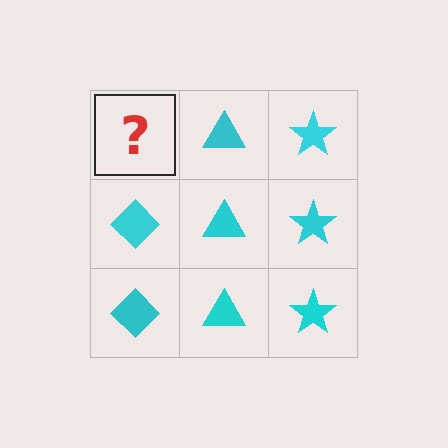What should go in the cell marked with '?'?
The missing cell should contain a cyan diamond.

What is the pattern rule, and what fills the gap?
The rule is that each column has a consistent shape. The gap should be filled with a cyan diamond.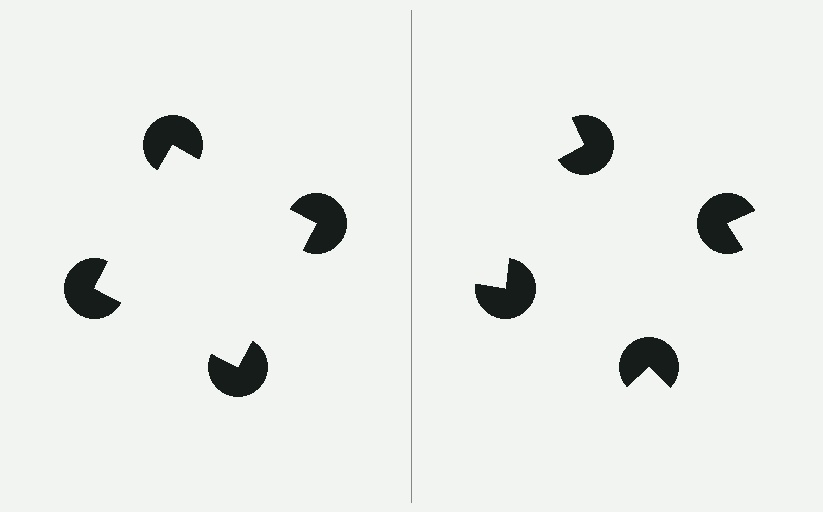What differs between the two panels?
The pac-man discs are positioned identically on both sides; only the wedge orientations differ. On the left they align to a square; on the right they are misaligned.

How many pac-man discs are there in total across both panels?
8 — 4 on each side.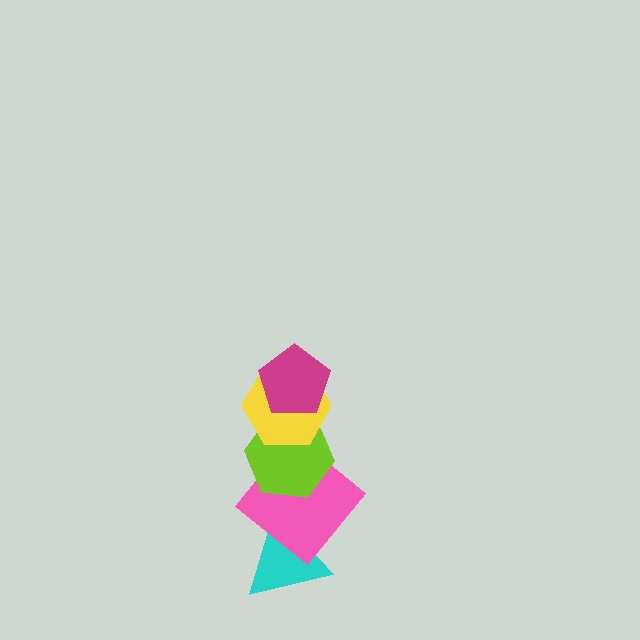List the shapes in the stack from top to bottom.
From top to bottom: the magenta pentagon, the yellow hexagon, the lime hexagon, the pink diamond, the cyan triangle.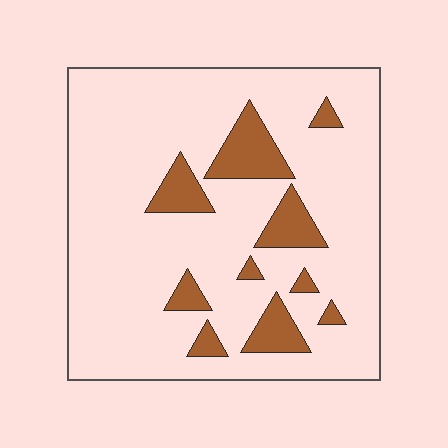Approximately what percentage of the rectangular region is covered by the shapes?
Approximately 15%.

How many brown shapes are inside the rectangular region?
10.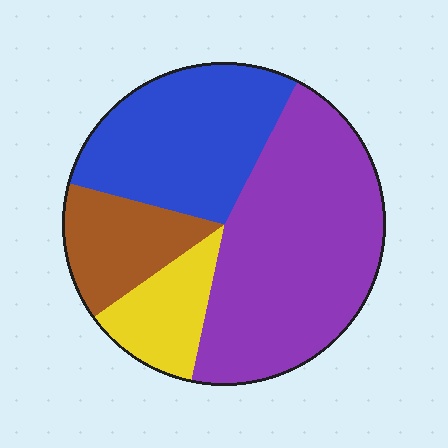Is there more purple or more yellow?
Purple.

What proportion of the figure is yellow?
Yellow takes up less than a quarter of the figure.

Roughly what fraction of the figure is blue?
Blue covers 29% of the figure.